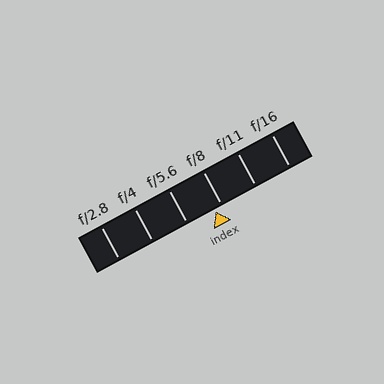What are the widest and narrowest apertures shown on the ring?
The widest aperture shown is f/2.8 and the narrowest is f/16.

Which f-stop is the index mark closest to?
The index mark is closest to f/8.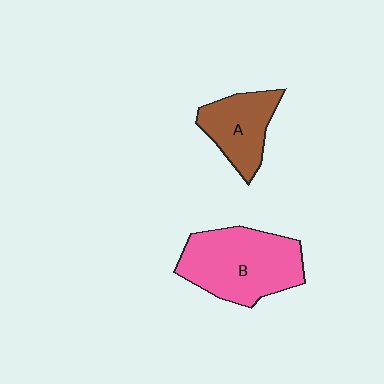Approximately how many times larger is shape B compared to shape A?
Approximately 1.7 times.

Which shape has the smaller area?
Shape A (brown).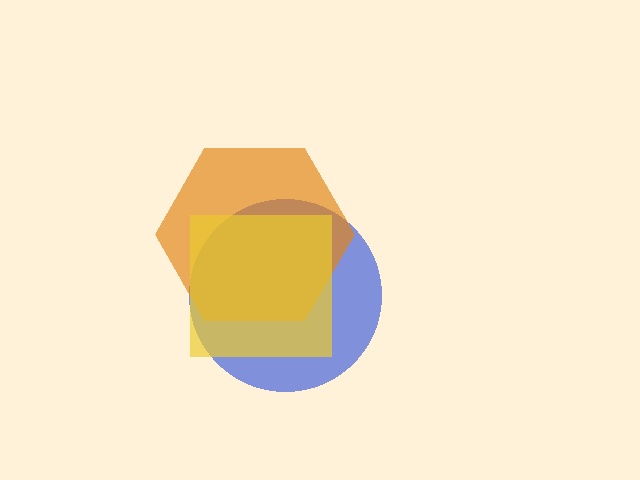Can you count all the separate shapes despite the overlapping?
Yes, there are 3 separate shapes.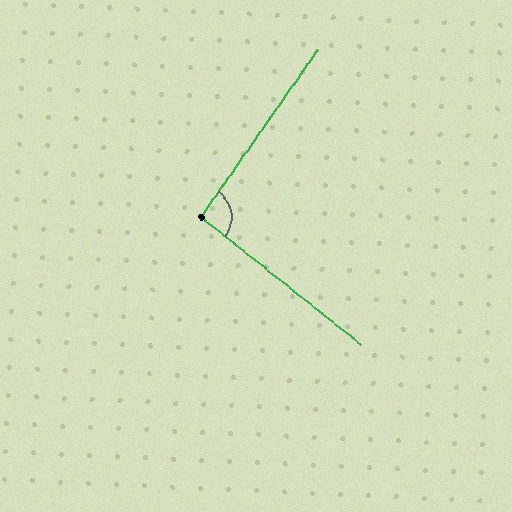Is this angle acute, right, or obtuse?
It is approximately a right angle.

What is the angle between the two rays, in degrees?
Approximately 94 degrees.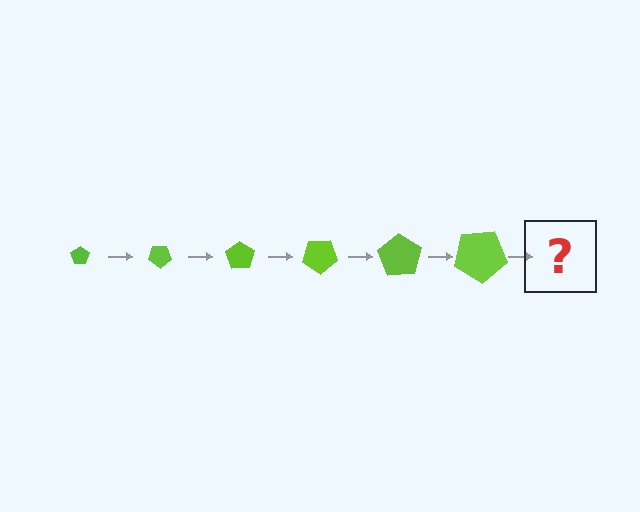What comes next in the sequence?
The next element should be a pentagon, larger than the previous one and rotated 210 degrees from the start.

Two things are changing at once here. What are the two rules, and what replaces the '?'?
The two rules are that the pentagon grows larger each step and it rotates 35 degrees each step. The '?' should be a pentagon, larger than the previous one and rotated 210 degrees from the start.